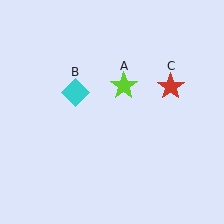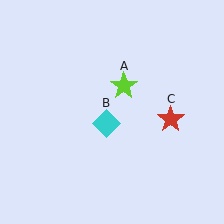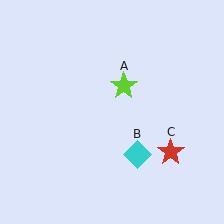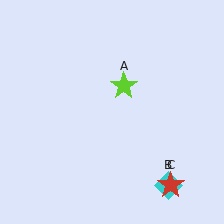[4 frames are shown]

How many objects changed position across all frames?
2 objects changed position: cyan diamond (object B), red star (object C).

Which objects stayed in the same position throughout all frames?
Lime star (object A) remained stationary.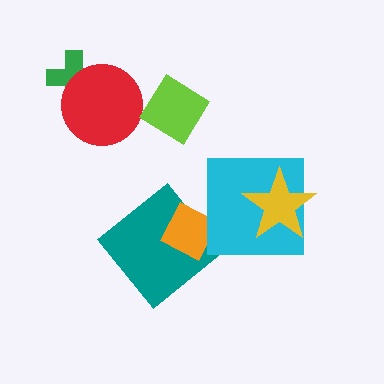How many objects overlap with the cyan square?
2 objects overlap with the cyan square.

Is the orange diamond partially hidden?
Yes, it is partially covered by another shape.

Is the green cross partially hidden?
Yes, it is partially covered by another shape.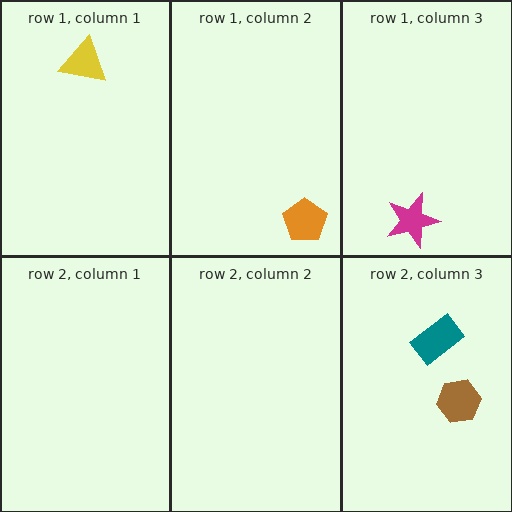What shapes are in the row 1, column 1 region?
The yellow triangle.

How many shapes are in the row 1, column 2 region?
1.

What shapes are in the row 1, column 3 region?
The magenta star.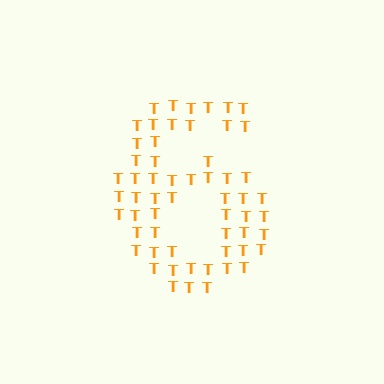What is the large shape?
The large shape is the digit 6.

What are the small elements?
The small elements are letter T's.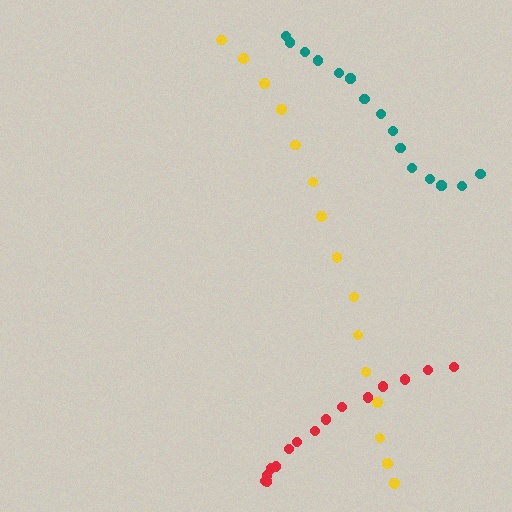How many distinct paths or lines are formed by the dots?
There are 3 distinct paths.